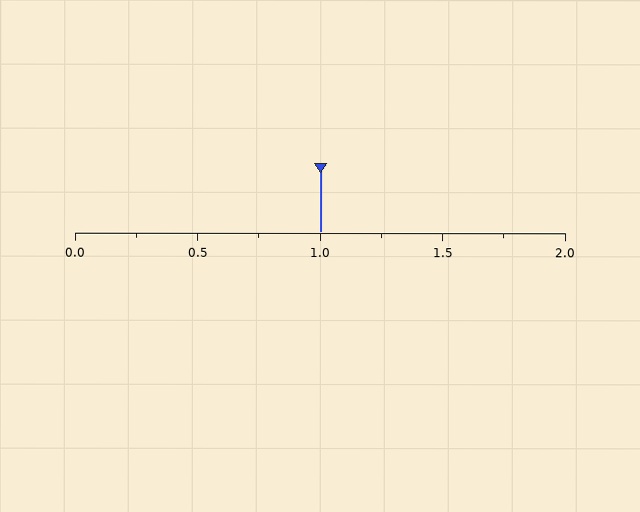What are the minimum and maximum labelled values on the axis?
The axis runs from 0.0 to 2.0.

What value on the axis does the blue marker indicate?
The marker indicates approximately 1.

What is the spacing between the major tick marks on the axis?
The major ticks are spaced 0.5 apart.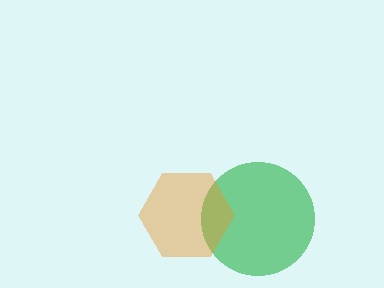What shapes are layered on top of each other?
The layered shapes are: a green circle, an orange hexagon.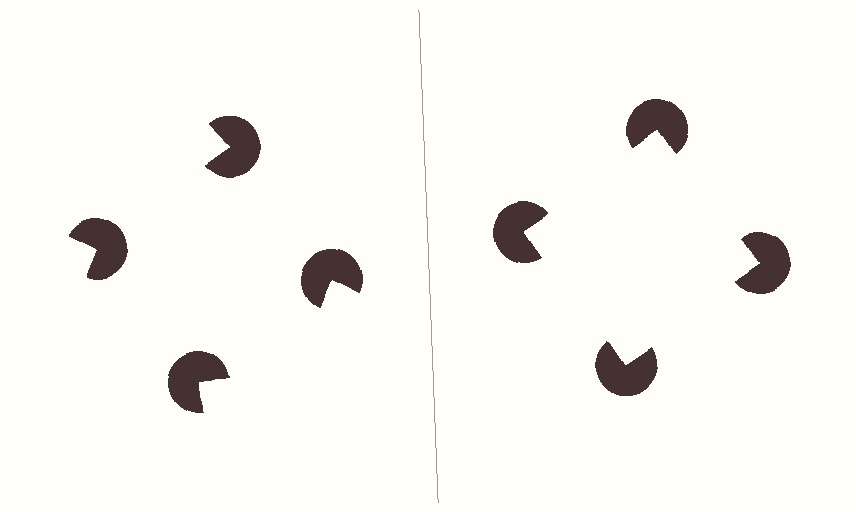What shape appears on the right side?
An illusory square.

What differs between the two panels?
The pac-man discs are positioned identically on both sides; only the wedge orientations differ. On the right they align to a square; on the left they are misaligned.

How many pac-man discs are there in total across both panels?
8 — 4 on each side.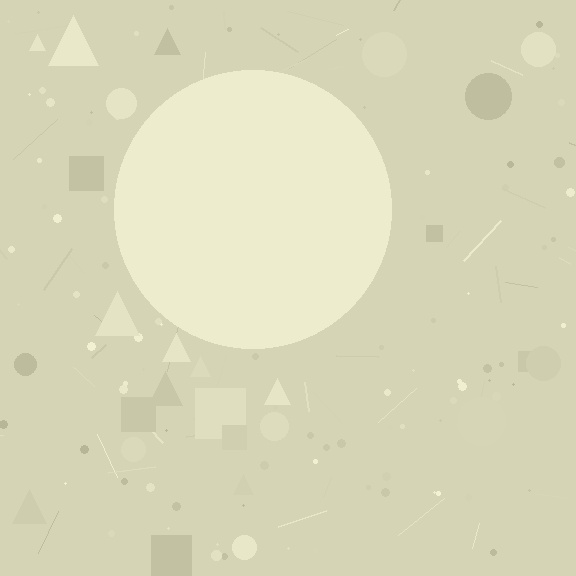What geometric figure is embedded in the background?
A circle is embedded in the background.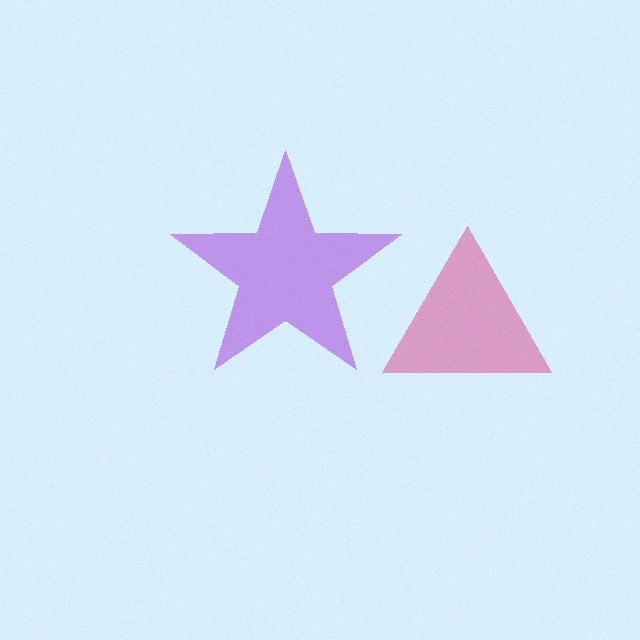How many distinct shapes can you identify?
There are 2 distinct shapes: a purple star, a pink triangle.